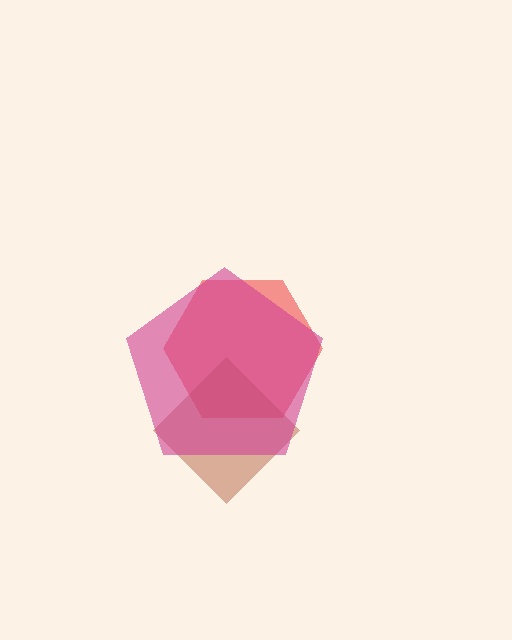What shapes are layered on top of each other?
The layered shapes are: a red hexagon, a brown diamond, a magenta pentagon.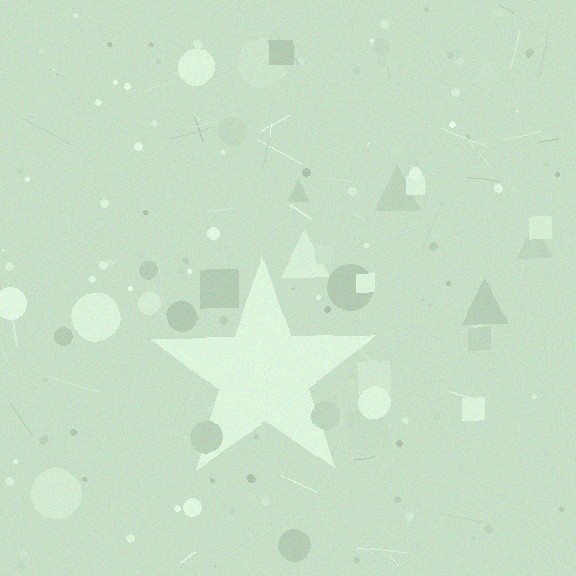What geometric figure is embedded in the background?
A star is embedded in the background.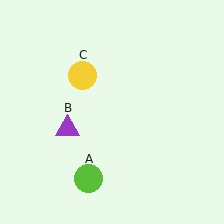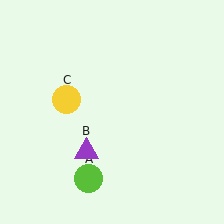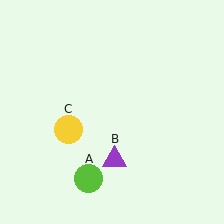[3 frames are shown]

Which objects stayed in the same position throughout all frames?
Lime circle (object A) remained stationary.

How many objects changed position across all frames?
2 objects changed position: purple triangle (object B), yellow circle (object C).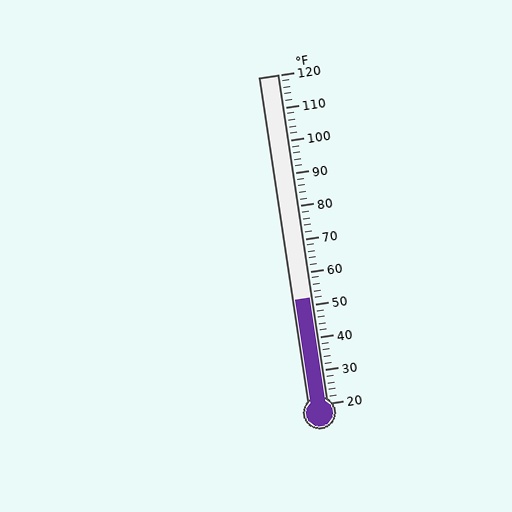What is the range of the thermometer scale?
The thermometer scale ranges from 20°F to 120°F.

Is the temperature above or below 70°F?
The temperature is below 70°F.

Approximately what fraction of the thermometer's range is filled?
The thermometer is filled to approximately 30% of its range.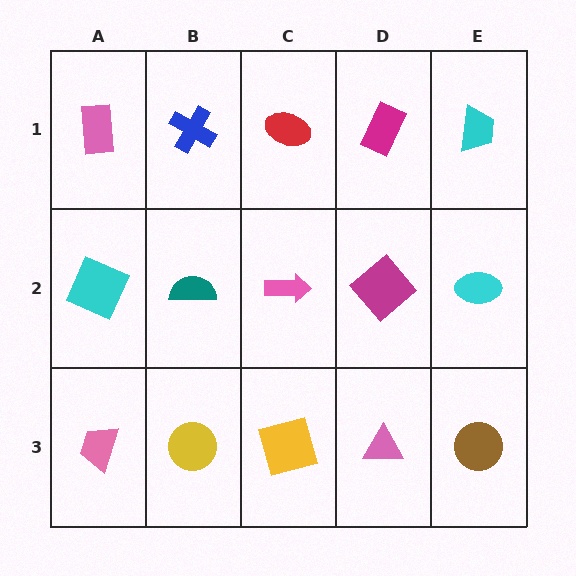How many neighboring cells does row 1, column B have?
3.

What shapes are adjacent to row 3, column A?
A cyan square (row 2, column A), a yellow circle (row 3, column B).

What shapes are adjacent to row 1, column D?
A magenta diamond (row 2, column D), a red ellipse (row 1, column C), a cyan trapezoid (row 1, column E).